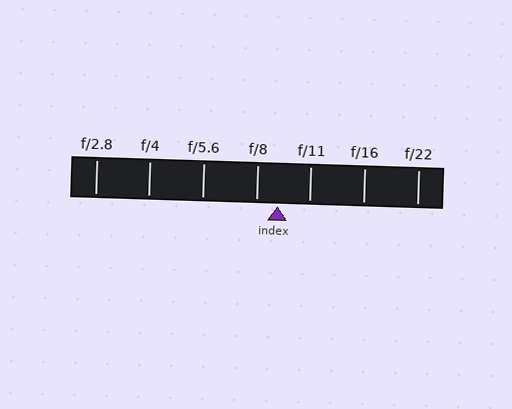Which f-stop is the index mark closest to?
The index mark is closest to f/8.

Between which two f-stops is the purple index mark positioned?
The index mark is between f/8 and f/11.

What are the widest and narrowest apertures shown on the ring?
The widest aperture shown is f/2.8 and the narrowest is f/22.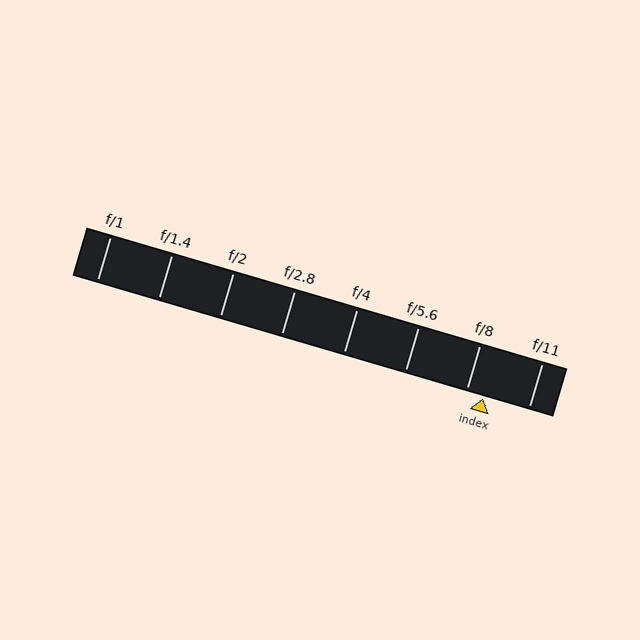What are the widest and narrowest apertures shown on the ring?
The widest aperture shown is f/1 and the narrowest is f/11.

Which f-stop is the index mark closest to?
The index mark is closest to f/8.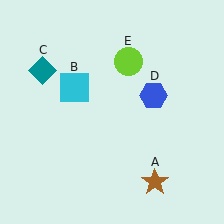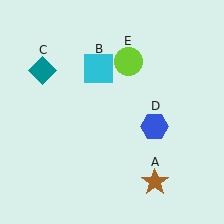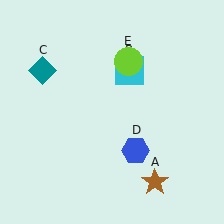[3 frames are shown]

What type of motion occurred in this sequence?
The cyan square (object B), blue hexagon (object D) rotated clockwise around the center of the scene.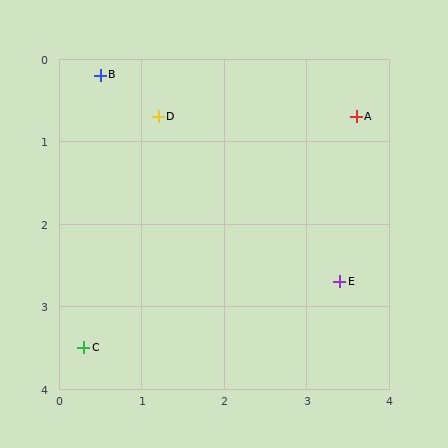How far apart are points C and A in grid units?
Points C and A are about 4.3 grid units apart.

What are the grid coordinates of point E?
Point E is at approximately (3.4, 2.7).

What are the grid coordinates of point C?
Point C is at approximately (0.3, 3.5).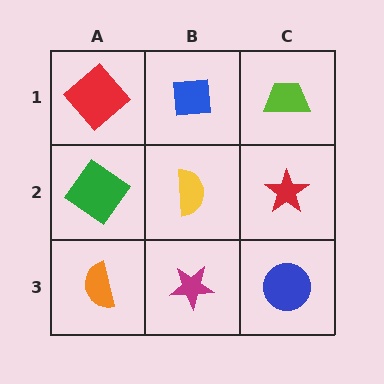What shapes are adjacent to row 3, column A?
A green diamond (row 2, column A), a magenta star (row 3, column B).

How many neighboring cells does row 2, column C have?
3.